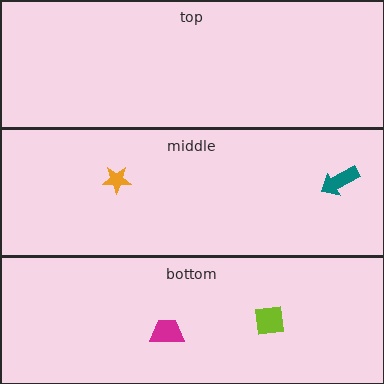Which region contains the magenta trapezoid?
The bottom region.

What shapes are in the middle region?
The orange star, the teal arrow.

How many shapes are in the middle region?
2.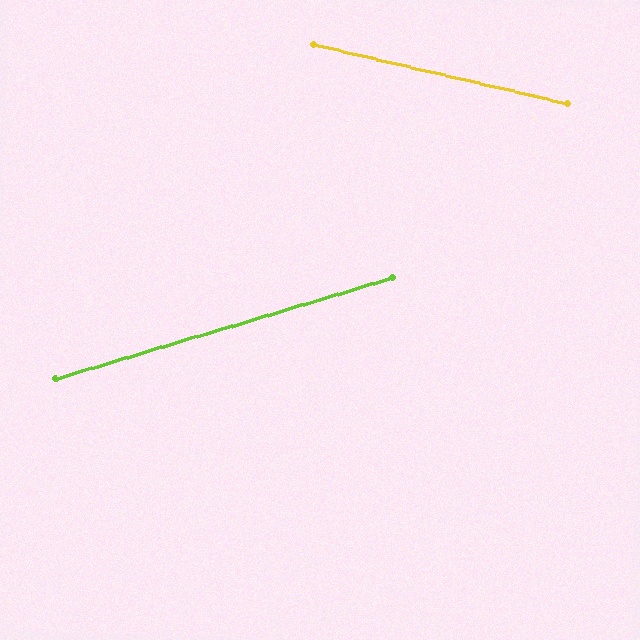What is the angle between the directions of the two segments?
Approximately 30 degrees.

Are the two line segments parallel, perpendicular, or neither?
Neither parallel nor perpendicular — they differ by about 30°.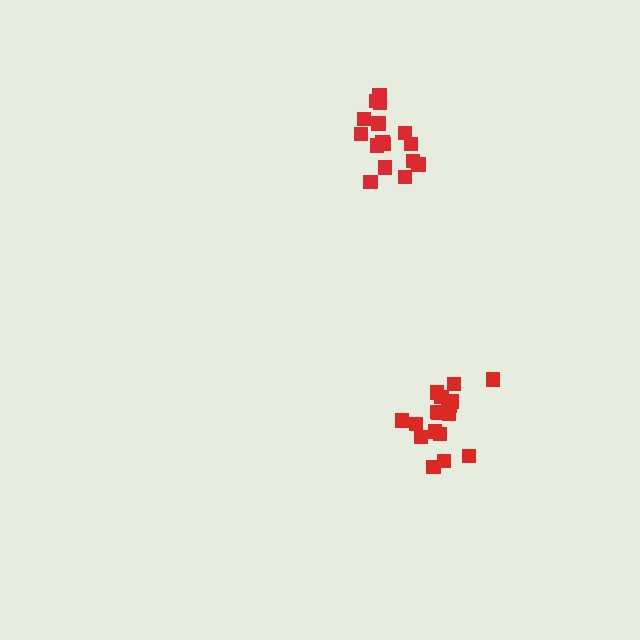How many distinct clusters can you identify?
There are 2 distinct clusters.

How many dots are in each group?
Group 1: 18 dots, Group 2: 16 dots (34 total).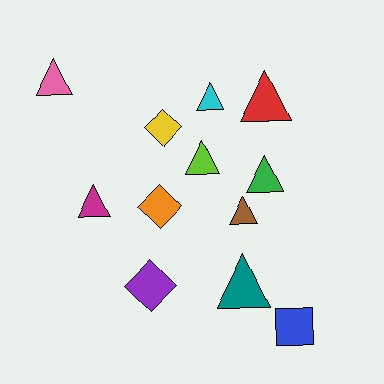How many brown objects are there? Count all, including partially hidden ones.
There is 1 brown object.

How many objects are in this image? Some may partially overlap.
There are 12 objects.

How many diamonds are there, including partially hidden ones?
There are 3 diamonds.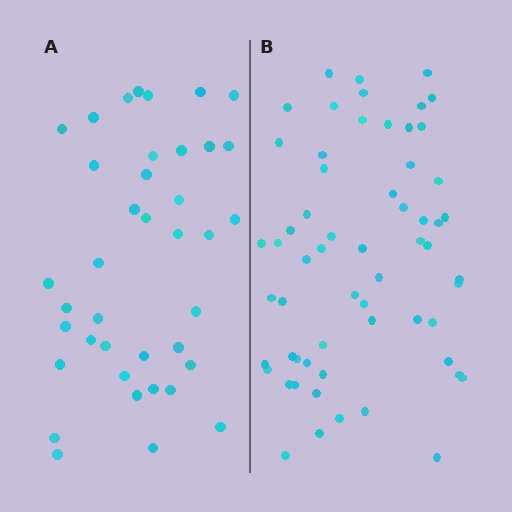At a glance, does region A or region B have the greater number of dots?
Region B (the right region) has more dots.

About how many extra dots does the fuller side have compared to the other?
Region B has approximately 20 more dots than region A.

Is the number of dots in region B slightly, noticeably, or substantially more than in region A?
Region B has substantially more. The ratio is roughly 1.5 to 1.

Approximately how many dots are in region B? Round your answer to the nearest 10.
About 60 dots.